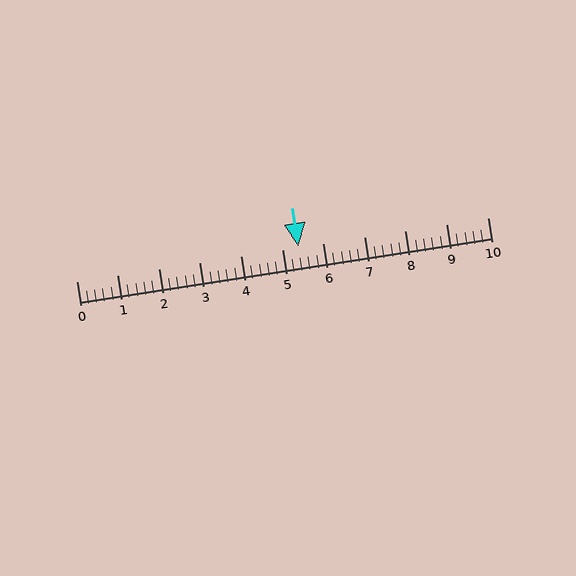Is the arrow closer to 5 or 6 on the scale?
The arrow is closer to 5.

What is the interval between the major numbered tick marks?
The major tick marks are spaced 1 units apart.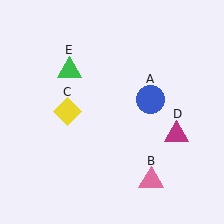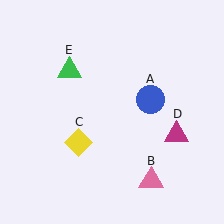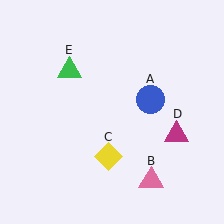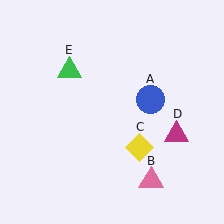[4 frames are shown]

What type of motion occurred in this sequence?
The yellow diamond (object C) rotated counterclockwise around the center of the scene.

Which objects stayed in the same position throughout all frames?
Blue circle (object A) and pink triangle (object B) and magenta triangle (object D) and green triangle (object E) remained stationary.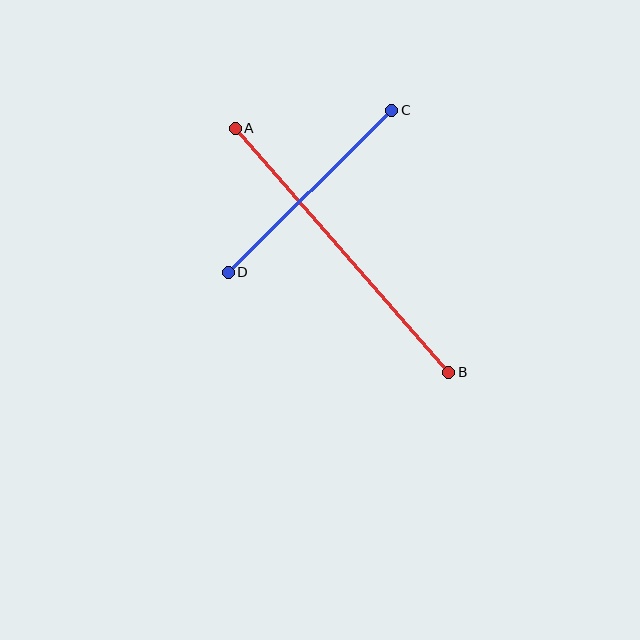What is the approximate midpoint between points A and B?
The midpoint is at approximately (342, 250) pixels.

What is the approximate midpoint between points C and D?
The midpoint is at approximately (310, 191) pixels.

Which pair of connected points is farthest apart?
Points A and B are farthest apart.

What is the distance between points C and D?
The distance is approximately 230 pixels.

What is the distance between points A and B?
The distance is approximately 324 pixels.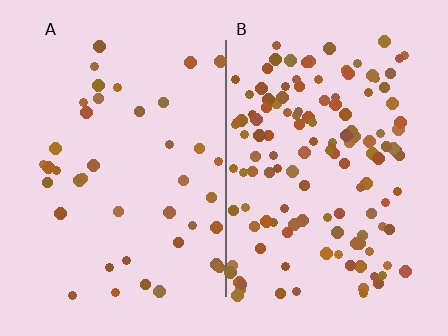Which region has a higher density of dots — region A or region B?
B (the right).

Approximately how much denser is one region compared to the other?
Approximately 3.3× — region B over region A.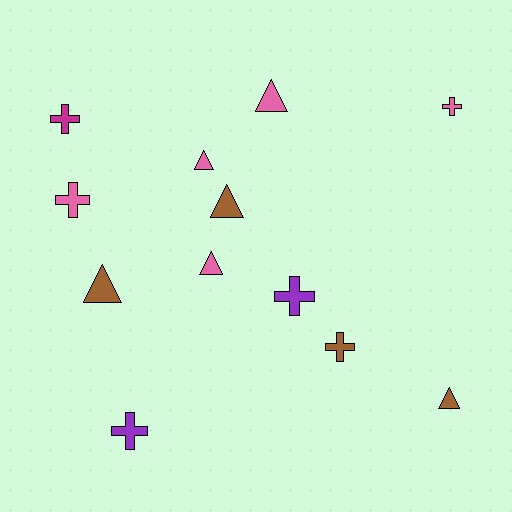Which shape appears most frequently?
Triangle, with 6 objects.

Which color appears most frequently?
Pink, with 5 objects.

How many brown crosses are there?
There is 1 brown cross.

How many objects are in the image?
There are 12 objects.